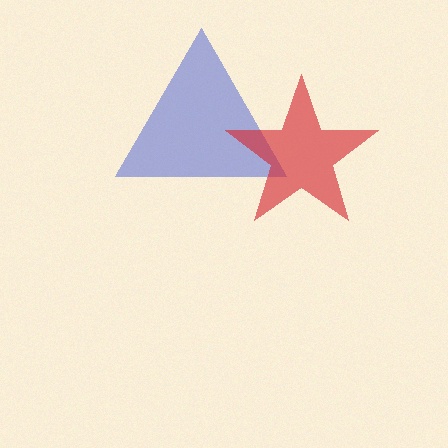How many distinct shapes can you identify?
There are 2 distinct shapes: a blue triangle, a red star.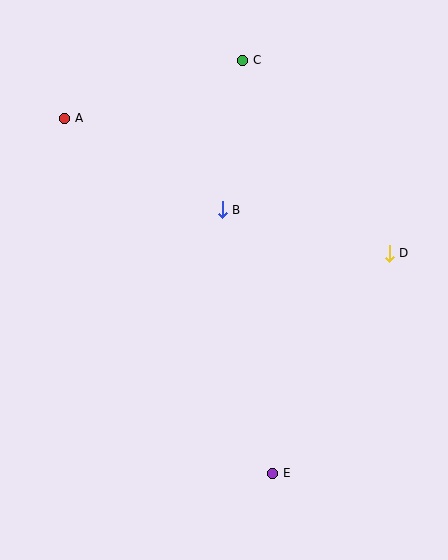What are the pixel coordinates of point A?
Point A is at (65, 118).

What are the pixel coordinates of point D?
Point D is at (389, 253).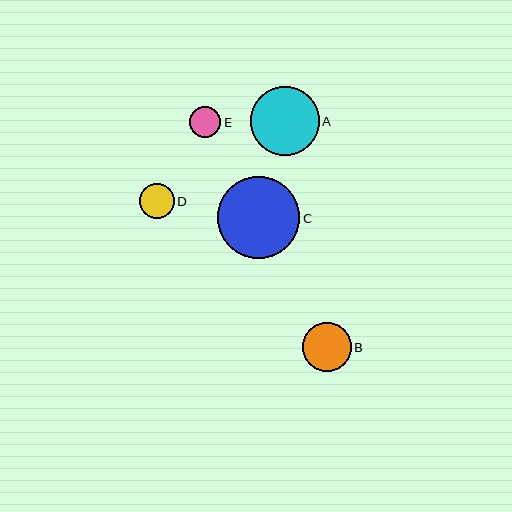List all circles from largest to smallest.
From largest to smallest: C, A, B, D, E.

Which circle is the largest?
Circle C is the largest with a size of approximately 82 pixels.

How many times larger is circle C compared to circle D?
Circle C is approximately 2.4 times the size of circle D.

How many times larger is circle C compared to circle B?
Circle C is approximately 1.7 times the size of circle B.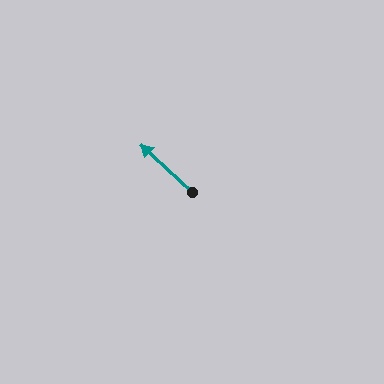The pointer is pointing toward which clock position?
Roughly 10 o'clock.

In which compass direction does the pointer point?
Northwest.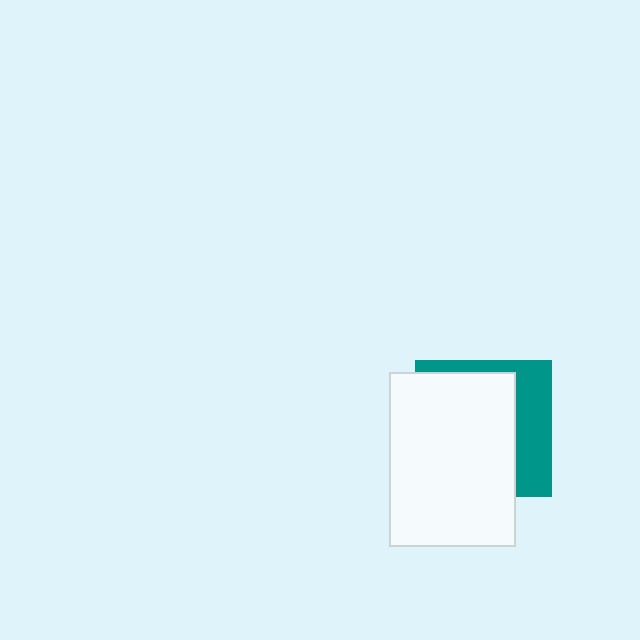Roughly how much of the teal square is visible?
A small part of it is visible (roughly 33%).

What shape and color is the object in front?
The object in front is a white rectangle.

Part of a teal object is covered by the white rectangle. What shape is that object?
It is a square.